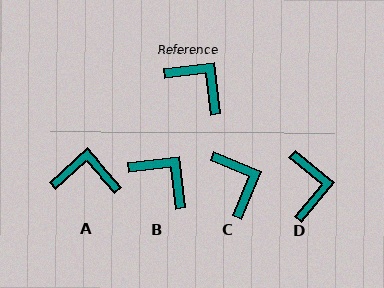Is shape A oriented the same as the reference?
No, it is off by about 35 degrees.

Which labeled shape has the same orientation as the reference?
B.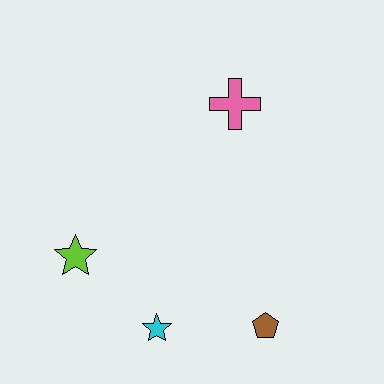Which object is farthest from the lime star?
The pink cross is farthest from the lime star.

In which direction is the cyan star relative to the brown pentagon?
The cyan star is to the left of the brown pentagon.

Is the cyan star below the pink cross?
Yes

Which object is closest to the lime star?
The cyan star is closest to the lime star.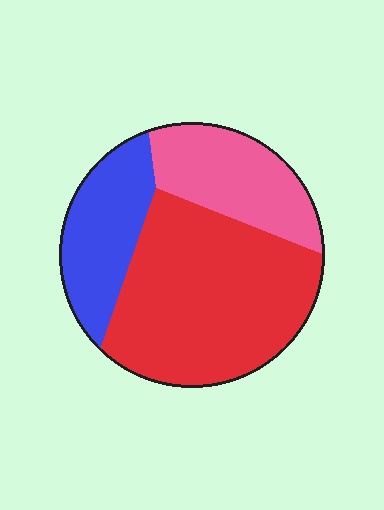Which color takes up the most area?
Red, at roughly 55%.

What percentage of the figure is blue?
Blue covers roughly 20% of the figure.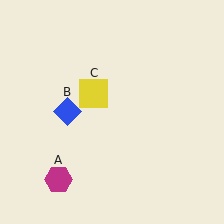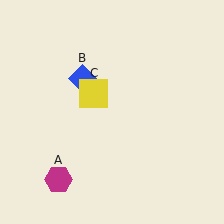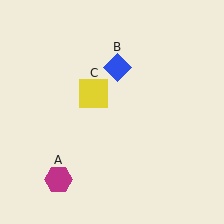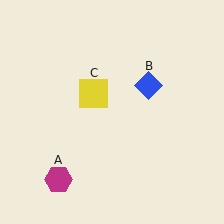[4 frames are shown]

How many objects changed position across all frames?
1 object changed position: blue diamond (object B).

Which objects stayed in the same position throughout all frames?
Magenta hexagon (object A) and yellow square (object C) remained stationary.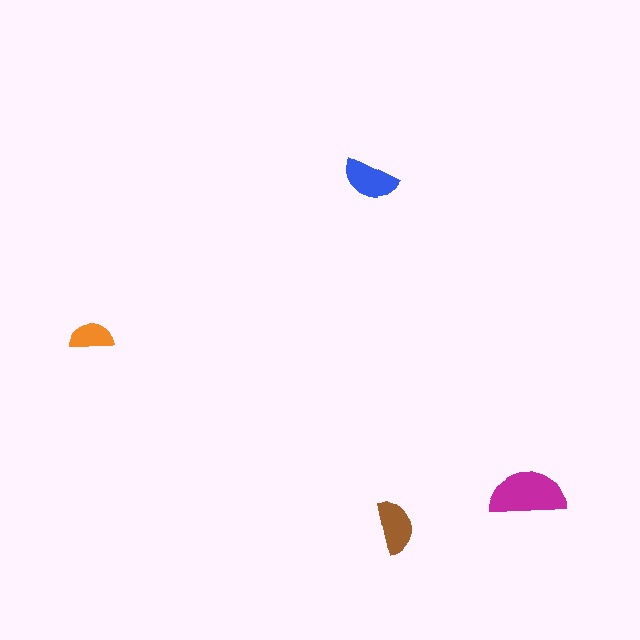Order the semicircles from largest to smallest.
the magenta one, the blue one, the brown one, the orange one.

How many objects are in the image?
There are 4 objects in the image.